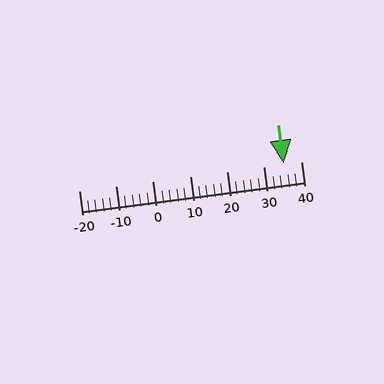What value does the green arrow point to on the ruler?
The green arrow points to approximately 35.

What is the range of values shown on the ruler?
The ruler shows values from -20 to 40.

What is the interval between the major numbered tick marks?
The major tick marks are spaced 10 units apart.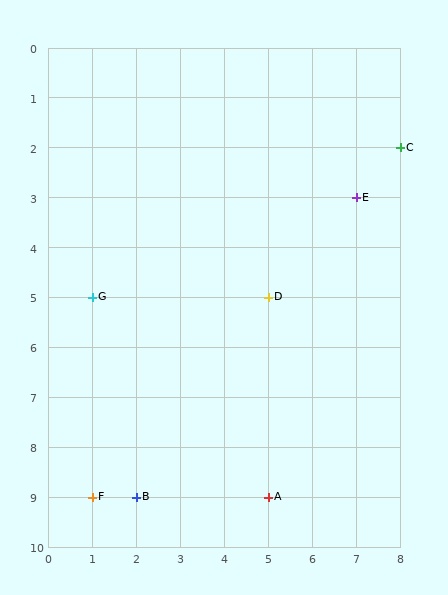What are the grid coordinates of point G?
Point G is at grid coordinates (1, 5).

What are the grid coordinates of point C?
Point C is at grid coordinates (8, 2).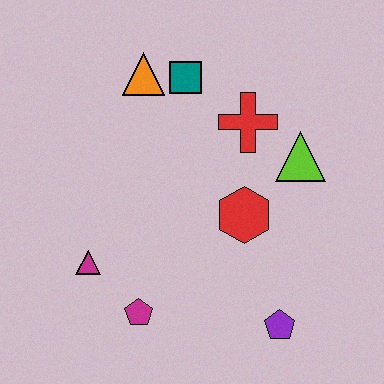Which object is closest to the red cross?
The lime triangle is closest to the red cross.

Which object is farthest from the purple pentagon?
The orange triangle is farthest from the purple pentagon.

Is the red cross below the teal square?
Yes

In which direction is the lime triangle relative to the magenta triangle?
The lime triangle is to the right of the magenta triangle.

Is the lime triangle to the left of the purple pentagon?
No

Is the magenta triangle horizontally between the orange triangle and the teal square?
No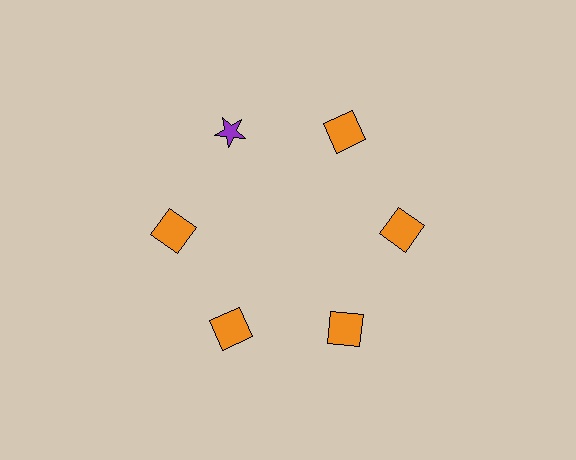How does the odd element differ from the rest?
It differs in both color (purple instead of orange) and shape (star instead of square).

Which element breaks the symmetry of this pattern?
The purple star at roughly the 11 o'clock position breaks the symmetry. All other shapes are orange squares.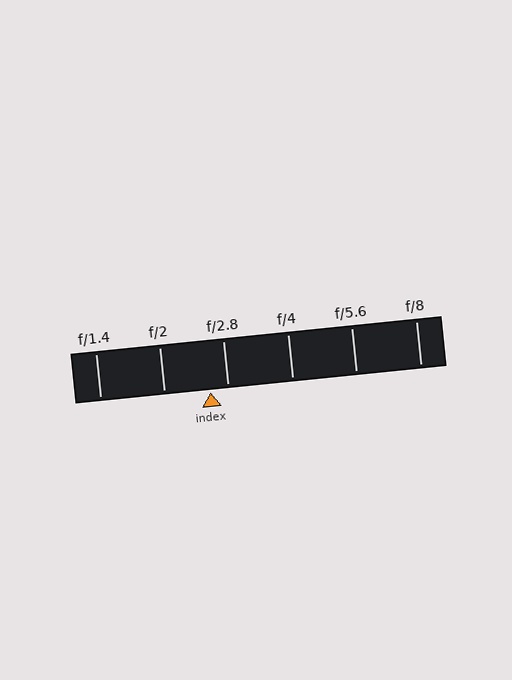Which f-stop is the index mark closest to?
The index mark is closest to f/2.8.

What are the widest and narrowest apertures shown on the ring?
The widest aperture shown is f/1.4 and the narrowest is f/8.